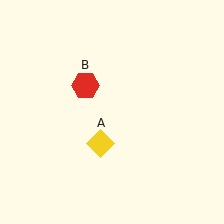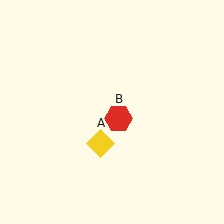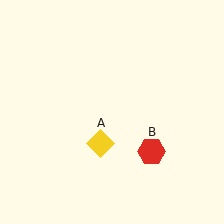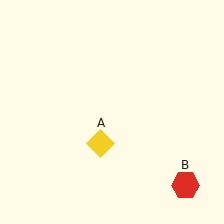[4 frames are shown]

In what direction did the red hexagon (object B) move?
The red hexagon (object B) moved down and to the right.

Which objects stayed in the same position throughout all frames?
Yellow diamond (object A) remained stationary.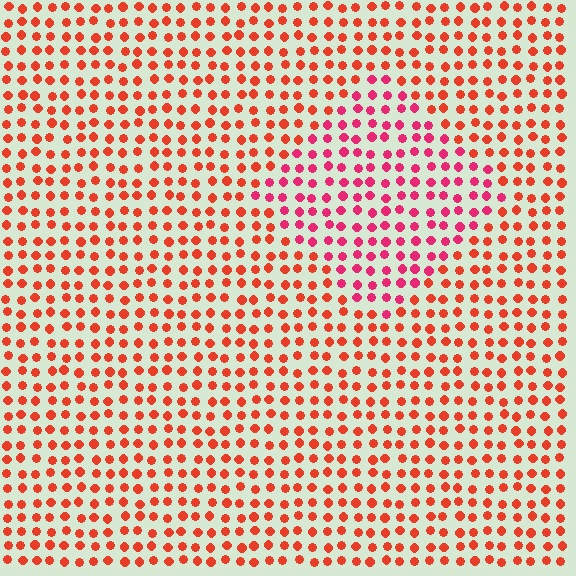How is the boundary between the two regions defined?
The boundary is defined purely by a slight shift in hue (about 31 degrees). Spacing, size, and orientation are identical on both sides.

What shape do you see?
I see a diamond.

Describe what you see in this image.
The image is filled with small red elements in a uniform arrangement. A diamond-shaped region is visible where the elements are tinted to a slightly different hue, forming a subtle color boundary.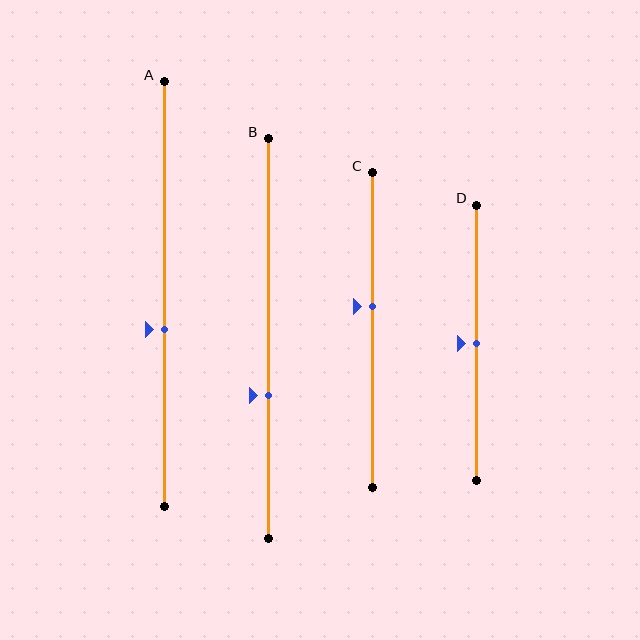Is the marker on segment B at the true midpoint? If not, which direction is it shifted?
No, the marker on segment B is shifted downward by about 14% of the segment length.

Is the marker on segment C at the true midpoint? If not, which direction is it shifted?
No, the marker on segment C is shifted upward by about 8% of the segment length.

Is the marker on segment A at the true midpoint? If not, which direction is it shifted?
No, the marker on segment A is shifted downward by about 8% of the segment length.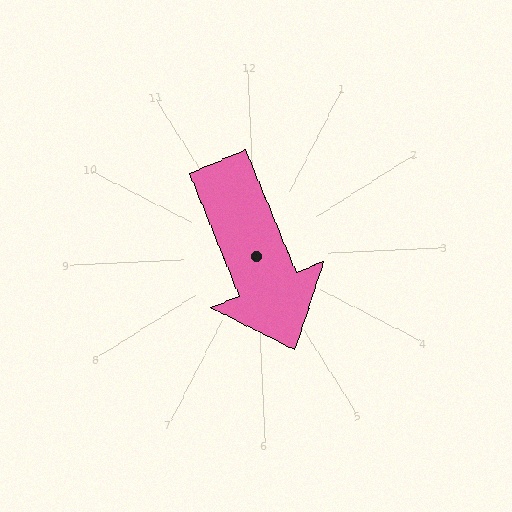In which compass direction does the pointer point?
South.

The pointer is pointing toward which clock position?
Roughly 5 o'clock.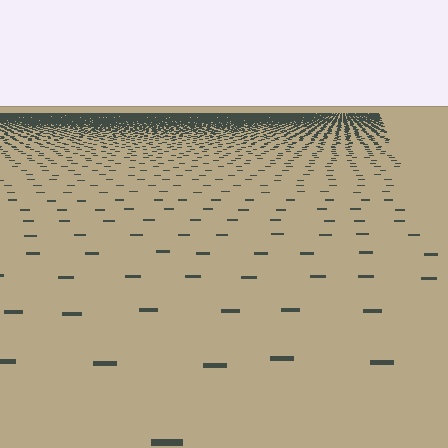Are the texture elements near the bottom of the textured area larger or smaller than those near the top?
Larger. Near the bottom, elements are closer to the viewer and appear at a bigger on-screen size.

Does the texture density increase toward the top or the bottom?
Density increases toward the top.